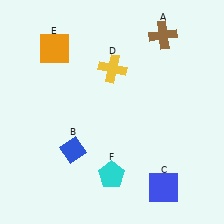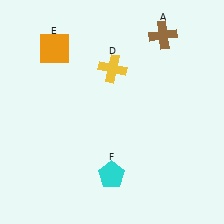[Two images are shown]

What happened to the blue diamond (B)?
The blue diamond (B) was removed in Image 2. It was in the bottom-left area of Image 1.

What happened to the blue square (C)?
The blue square (C) was removed in Image 2. It was in the bottom-right area of Image 1.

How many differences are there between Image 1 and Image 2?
There are 2 differences between the two images.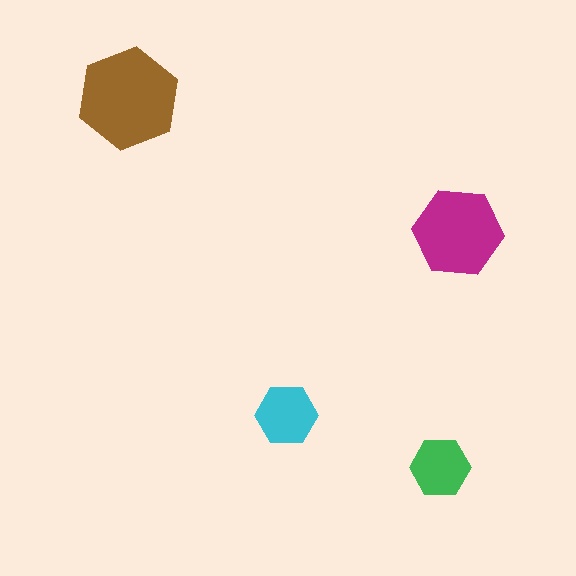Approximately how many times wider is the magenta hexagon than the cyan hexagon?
About 1.5 times wider.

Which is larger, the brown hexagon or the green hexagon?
The brown one.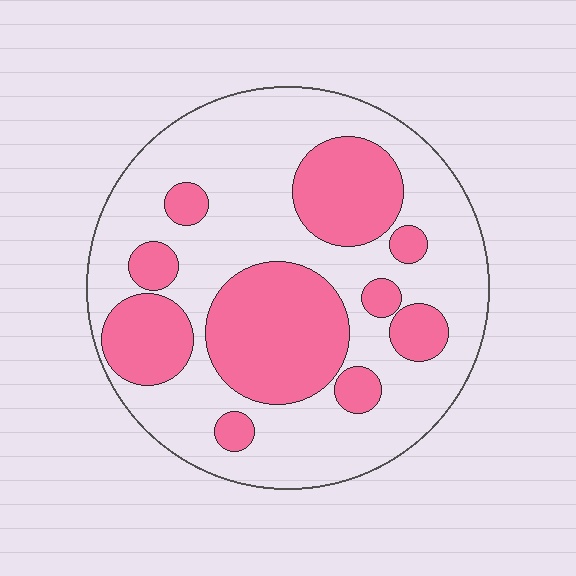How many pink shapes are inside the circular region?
10.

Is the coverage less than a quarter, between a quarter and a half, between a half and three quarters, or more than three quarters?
Between a quarter and a half.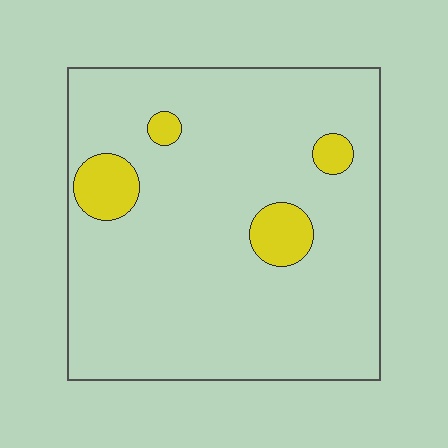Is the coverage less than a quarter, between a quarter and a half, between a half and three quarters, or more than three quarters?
Less than a quarter.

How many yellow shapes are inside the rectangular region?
4.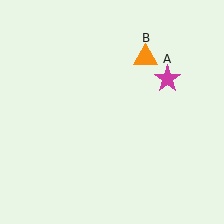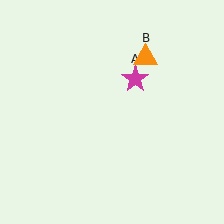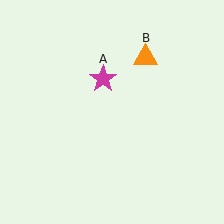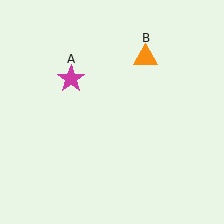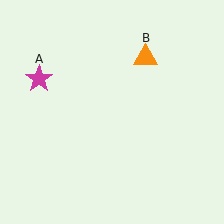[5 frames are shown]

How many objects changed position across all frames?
1 object changed position: magenta star (object A).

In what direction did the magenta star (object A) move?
The magenta star (object A) moved left.